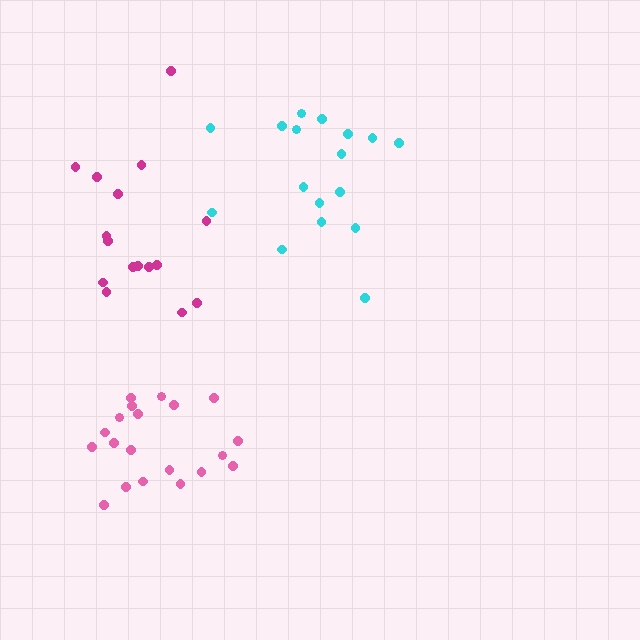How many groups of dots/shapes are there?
There are 3 groups.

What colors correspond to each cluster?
The clusters are colored: pink, cyan, magenta.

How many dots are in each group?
Group 1: 20 dots, Group 2: 17 dots, Group 3: 16 dots (53 total).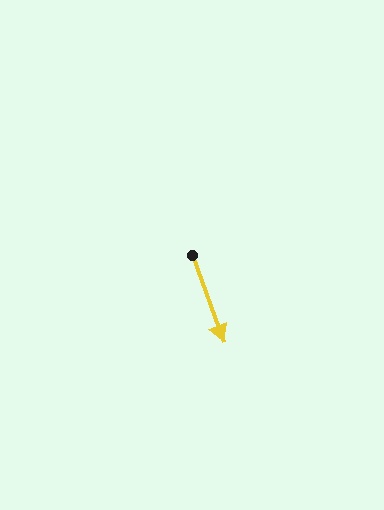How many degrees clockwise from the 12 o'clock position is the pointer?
Approximately 160 degrees.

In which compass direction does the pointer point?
South.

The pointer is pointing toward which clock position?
Roughly 5 o'clock.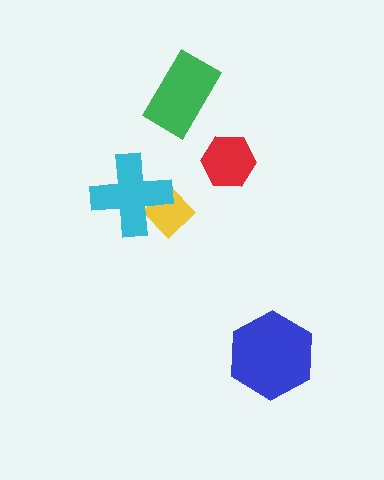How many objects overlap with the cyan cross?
1 object overlaps with the cyan cross.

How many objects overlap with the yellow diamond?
1 object overlaps with the yellow diamond.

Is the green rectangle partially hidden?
No, no other shape covers it.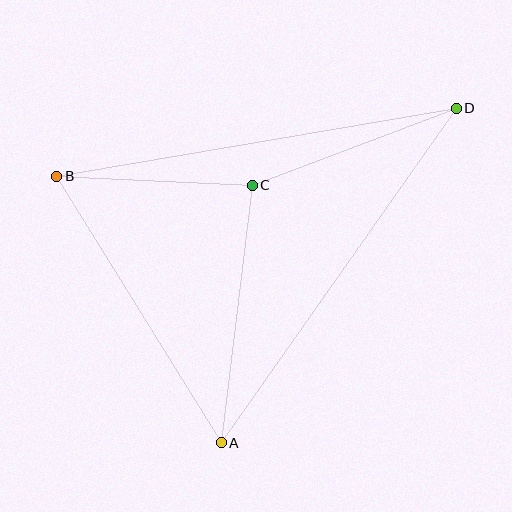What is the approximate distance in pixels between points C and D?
The distance between C and D is approximately 218 pixels.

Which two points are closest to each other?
Points B and C are closest to each other.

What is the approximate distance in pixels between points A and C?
The distance between A and C is approximately 260 pixels.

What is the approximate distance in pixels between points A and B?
The distance between A and B is approximately 313 pixels.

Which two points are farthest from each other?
Points A and D are farthest from each other.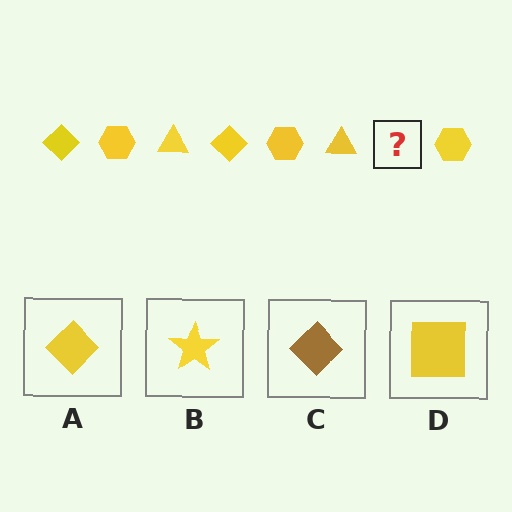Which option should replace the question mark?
Option A.